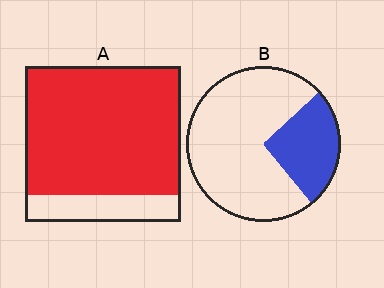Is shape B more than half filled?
No.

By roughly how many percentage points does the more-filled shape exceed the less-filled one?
By roughly 55 percentage points (A over B).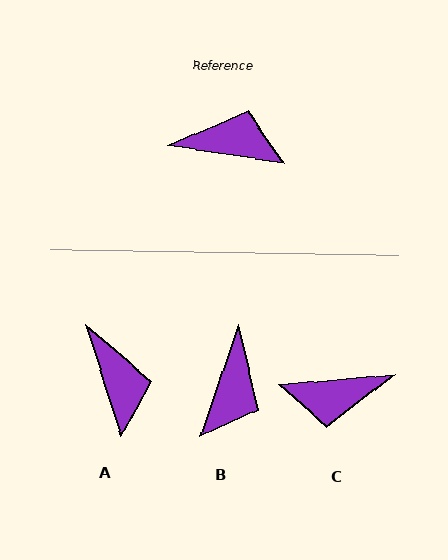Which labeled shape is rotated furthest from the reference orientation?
C, about 166 degrees away.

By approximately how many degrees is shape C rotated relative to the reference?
Approximately 166 degrees clockwise.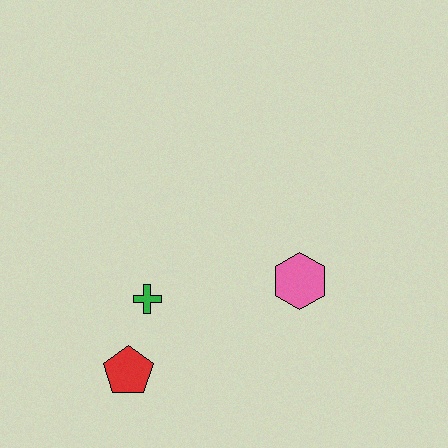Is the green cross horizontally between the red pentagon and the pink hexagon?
Yes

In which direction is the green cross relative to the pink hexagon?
The green cross is to the left of the pink hexagon.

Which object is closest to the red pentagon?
The green cross is closest to the red pentagon.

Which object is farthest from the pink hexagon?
The red pentagon is farthest from the pink hexagon.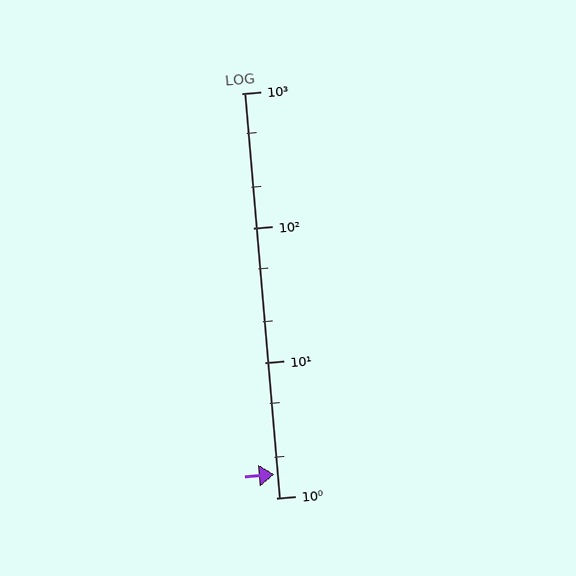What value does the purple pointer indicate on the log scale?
The pointer indicates approximately 1.5.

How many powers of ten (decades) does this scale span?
The scale spans 3 decades, from 1 to 1000.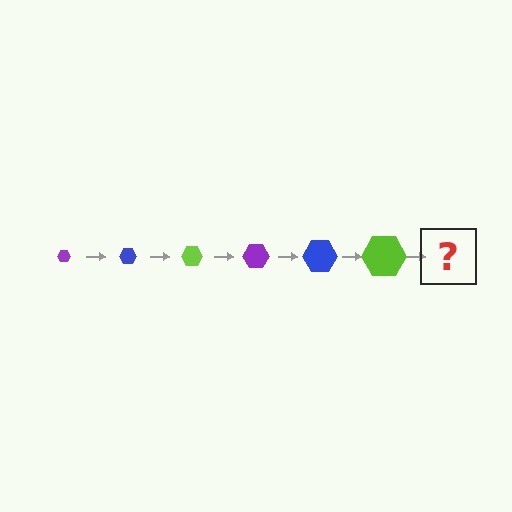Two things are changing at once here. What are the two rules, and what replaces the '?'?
The two rules are that the hexagon grows larger each step and the color cycles through purple, blue, and lime. The '?' should be a purple hexagon, larger than the previous one.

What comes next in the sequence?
The next element should be a purple hexagon, larger than the previous one.